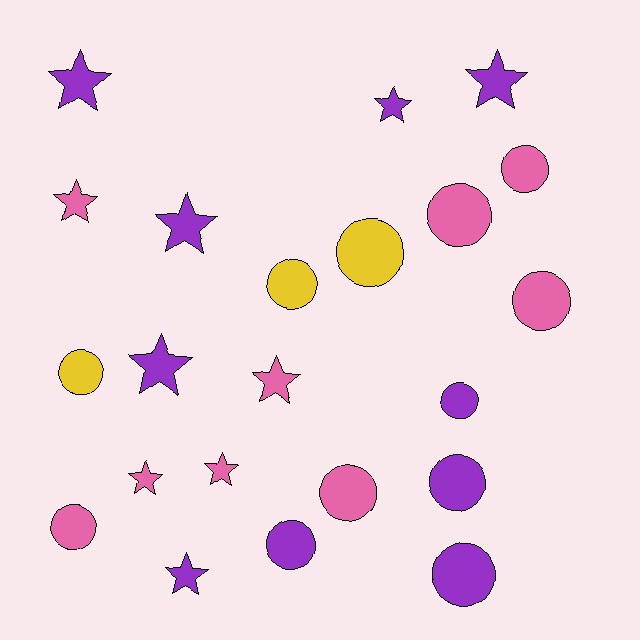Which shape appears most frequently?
Circle, with 12 objects.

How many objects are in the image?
There are 22 objects.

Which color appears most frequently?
Purple, with 10 objects.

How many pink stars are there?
There are 4 pink stars.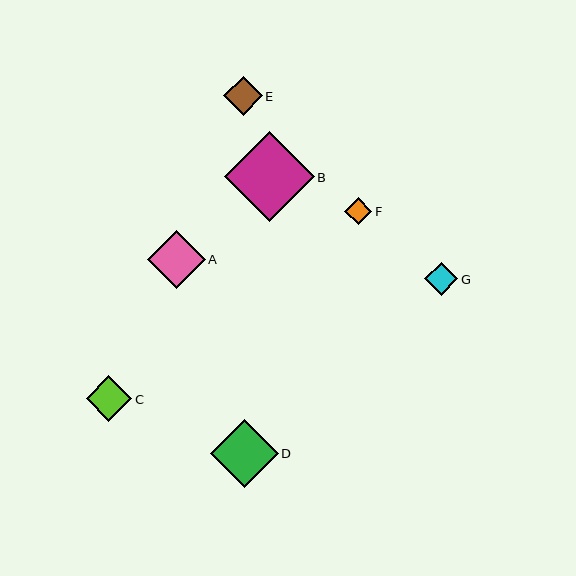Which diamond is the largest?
Diamond B is the largest with a size of approximately 90 pixels.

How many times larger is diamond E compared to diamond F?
Diamond E is approximately 1.4 times the size of diamond F.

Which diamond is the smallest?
Diamond F is the smallest with a size of approximately 27 pixels.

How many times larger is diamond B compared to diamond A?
Diamond B is approximately 1.5 times the size of diamond A.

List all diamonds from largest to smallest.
From largest to smallest: B, D, A, C, E, G, F.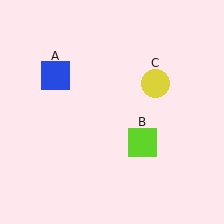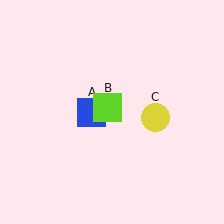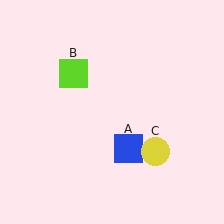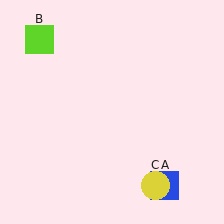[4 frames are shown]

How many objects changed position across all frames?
3 objects changed position: blue square (object A), lime square (object B), yellow circle (object C).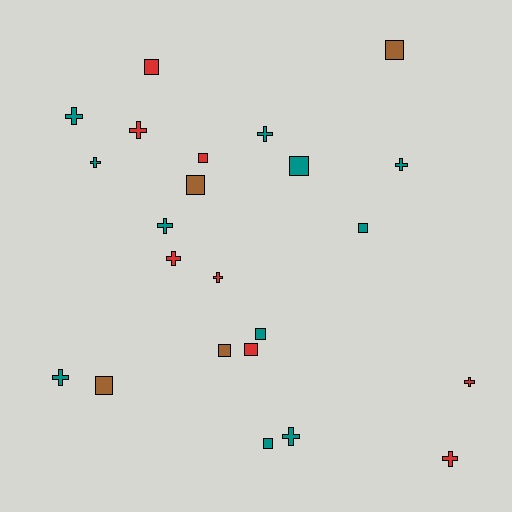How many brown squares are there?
There are 4 brown squares.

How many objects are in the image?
There are 23 objects.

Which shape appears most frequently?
Cross, with 12 objects.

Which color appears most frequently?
Teal, with 11 objects.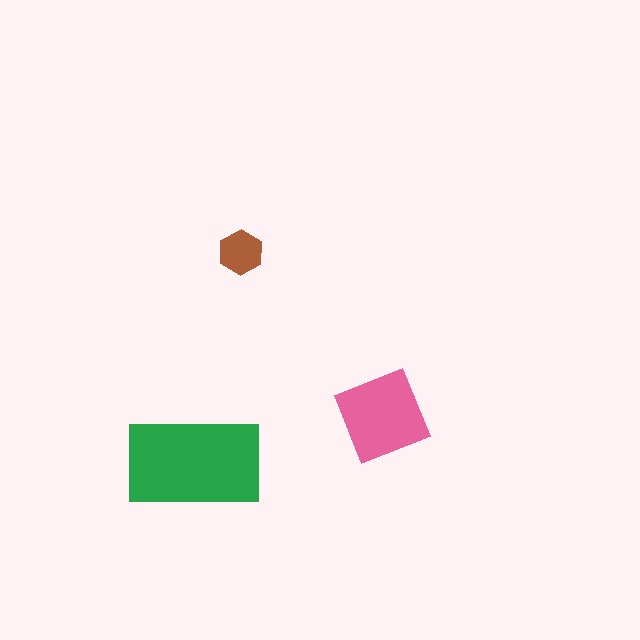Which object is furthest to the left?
The green rectangle is leftmost.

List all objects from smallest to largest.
The brown hexagon, the pink square, the green rectangle.